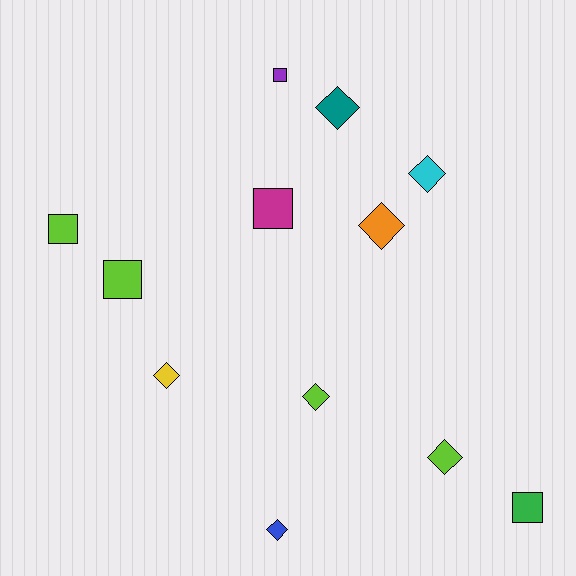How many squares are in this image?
There are 5 squares.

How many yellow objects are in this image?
There is 1 yellow object.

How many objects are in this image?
There are 12 objects.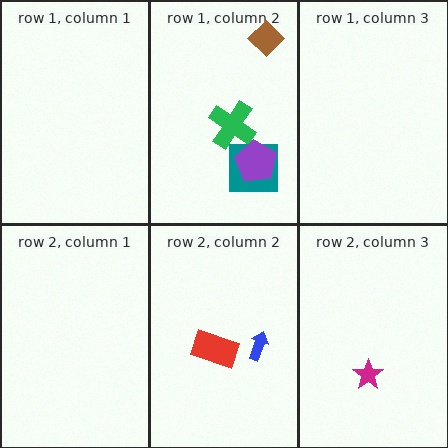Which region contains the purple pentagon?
The row 1, column 2 region.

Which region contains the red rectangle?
The row 2, column 2 region.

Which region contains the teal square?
The row 1, column 2 region.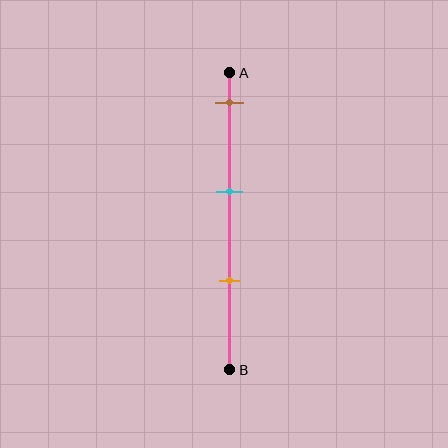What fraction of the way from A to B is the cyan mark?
The cyan mark is approximately 40% (0.4) of the way from A to B.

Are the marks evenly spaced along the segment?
Yes, the marks are approximately evenly spaced.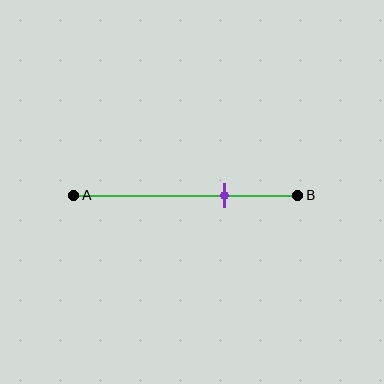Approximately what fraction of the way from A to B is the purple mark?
The purple mark is approximately 65% of the way from A to B.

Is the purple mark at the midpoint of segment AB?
No, the mark is at about 65% from A, not at the 50% midpoint.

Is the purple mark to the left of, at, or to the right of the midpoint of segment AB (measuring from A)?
The purple mark is to the right of the midpoint of segment AB.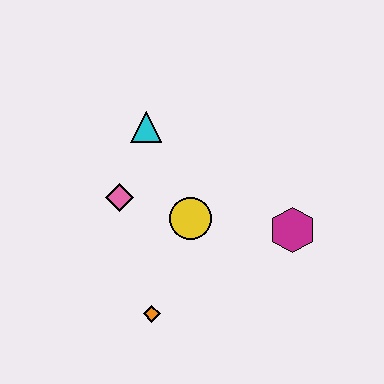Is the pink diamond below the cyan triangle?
Yes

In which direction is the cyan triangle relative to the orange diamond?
The cyan triangle is above the orange diamond.